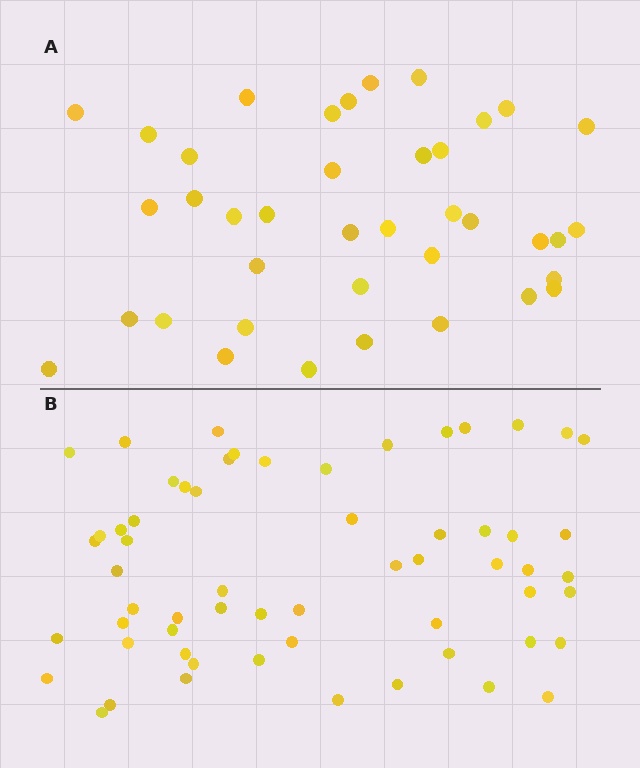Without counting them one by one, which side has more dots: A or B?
Region B (the bottom region) has more dots.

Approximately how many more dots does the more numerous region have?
Region B has approximately 20 more dots than region A.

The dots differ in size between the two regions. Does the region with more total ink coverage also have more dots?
No. Region A has more total ink coverage because its dots are larger, but region B actually contains more individual dots. Total area can be misleading — the number of items is what matters here.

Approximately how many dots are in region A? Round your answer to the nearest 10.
About 40 dots. (The exact count is 39, which rounds to 40.)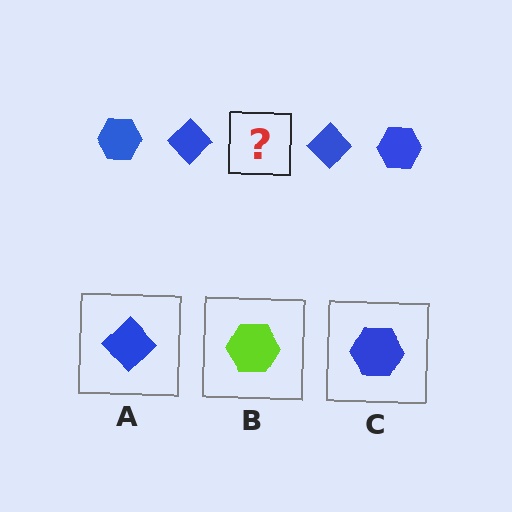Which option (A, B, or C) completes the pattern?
C.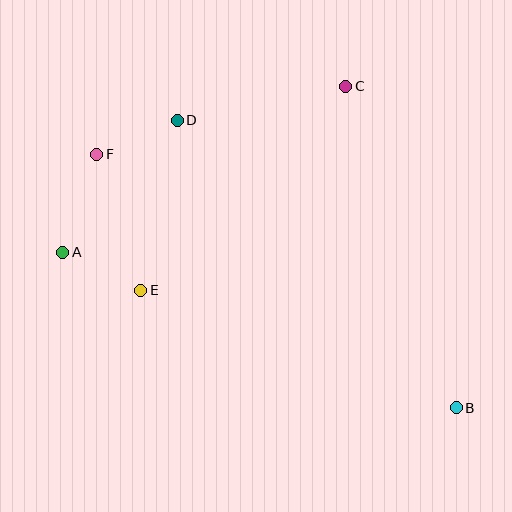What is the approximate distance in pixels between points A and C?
The distance between A and C is approximately 328 pixels.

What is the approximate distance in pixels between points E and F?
The distance between E and F is approximately 143 pixels.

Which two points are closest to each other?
Points A and E are closest to each other.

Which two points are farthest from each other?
Points B and F are farthest from each other.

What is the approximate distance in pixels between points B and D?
The distance between B and D is approximately 400 pixels.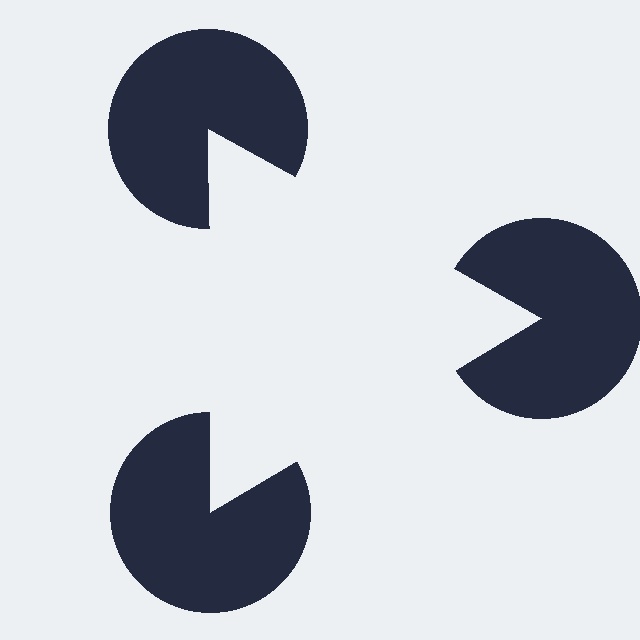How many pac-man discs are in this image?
There are 3 — one at each vertex of the illusory triangle.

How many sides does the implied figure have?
3 sides.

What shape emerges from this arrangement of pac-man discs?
An illusory triangle — its edges are inferred from the aligned wedge cuts in the pac-man discs, not physically drawn.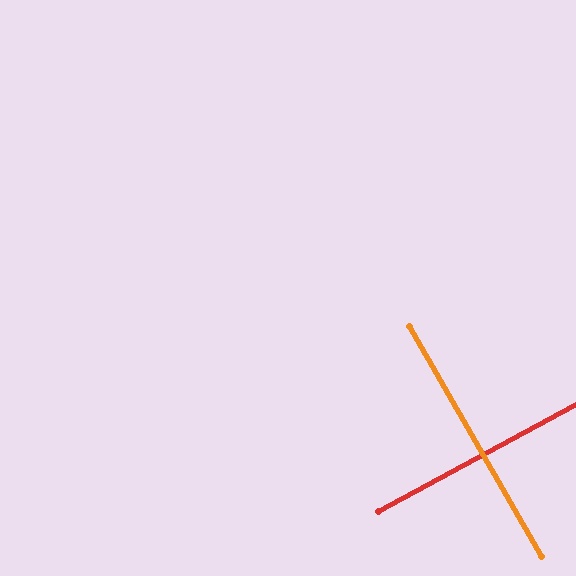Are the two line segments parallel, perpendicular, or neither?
Perpendicular — they meet at approximately 88°.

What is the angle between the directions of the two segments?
Approximately 88 degrees.